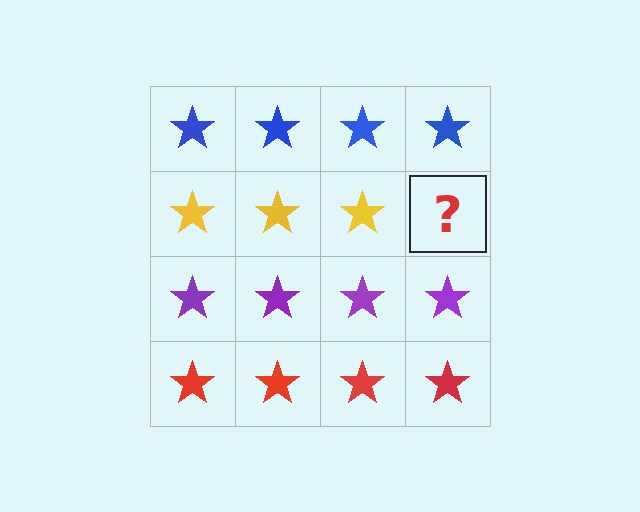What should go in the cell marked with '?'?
The missing cell should contain a yellow star.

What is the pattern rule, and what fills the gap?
The rule is that each row has a consistent color. The gap should be filled with a yellow star.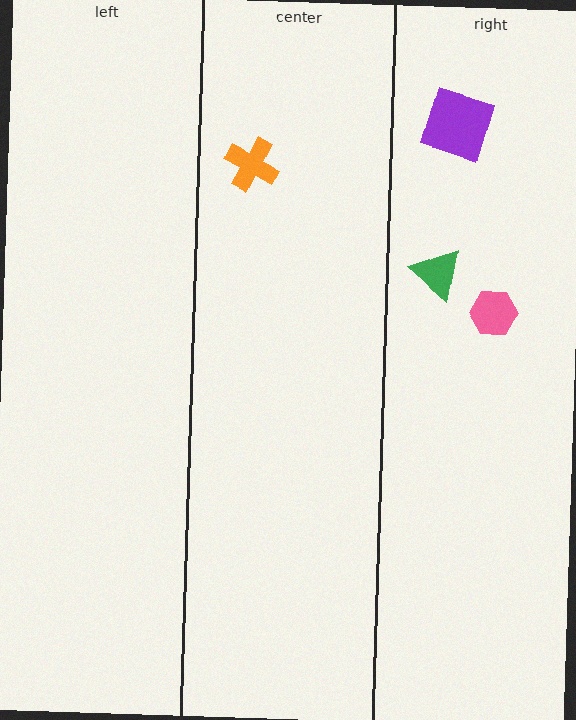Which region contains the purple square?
The right region.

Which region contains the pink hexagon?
The right region.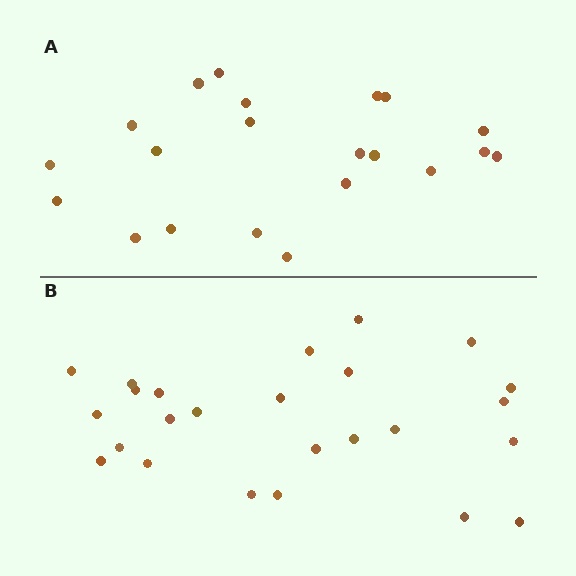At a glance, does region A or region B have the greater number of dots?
Region B (the bottom region) has more dots.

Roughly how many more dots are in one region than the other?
Region B has about 4 more dots than region A.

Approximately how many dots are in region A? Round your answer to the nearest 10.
About 20 dots. (The exact count is 21, which rounds to 20.)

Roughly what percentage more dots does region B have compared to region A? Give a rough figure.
About 20% more.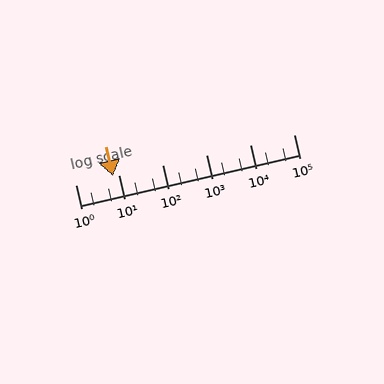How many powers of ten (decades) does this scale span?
The scale spans 5 decades, from 1 to 100000.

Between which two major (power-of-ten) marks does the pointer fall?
The pointer is between 1 and 10.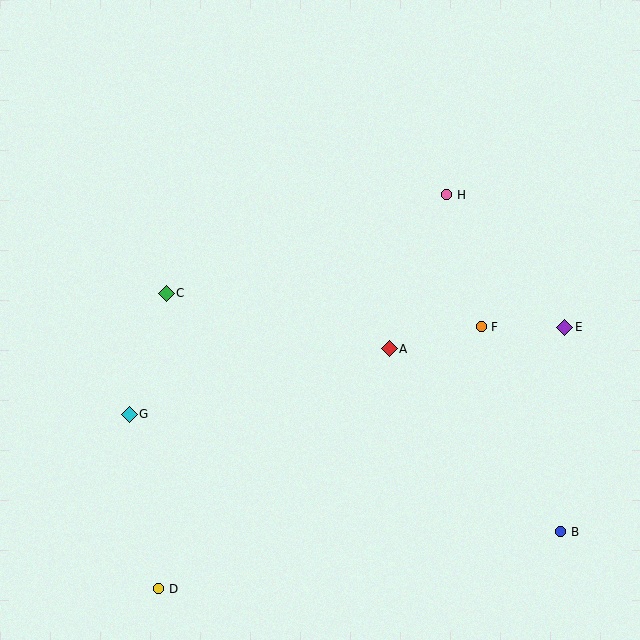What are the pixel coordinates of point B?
Point B is at (561, 532).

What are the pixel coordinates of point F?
Point F is at (481, 327).